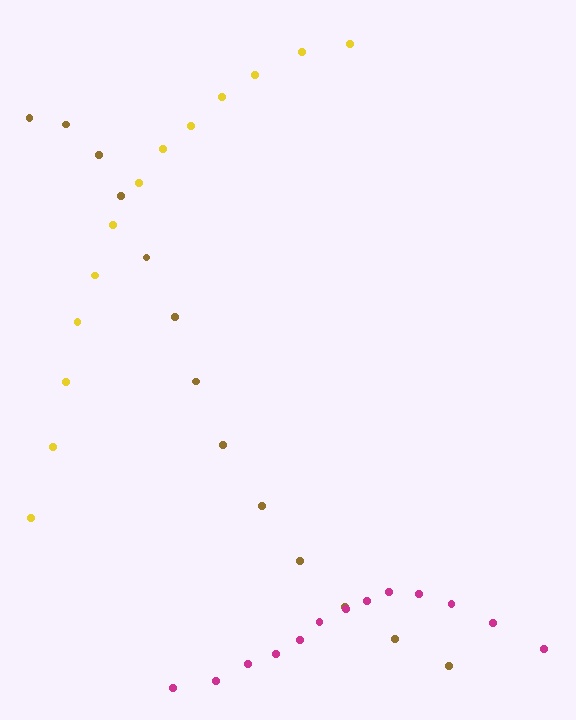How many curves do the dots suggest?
There are 3 distinct paths.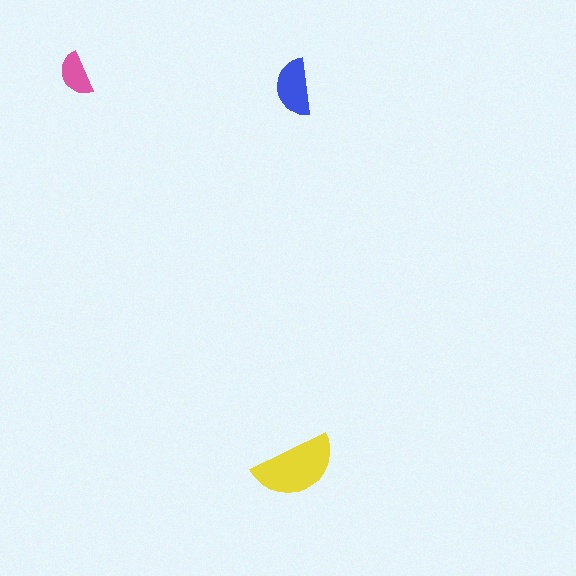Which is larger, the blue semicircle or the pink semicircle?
The blue one.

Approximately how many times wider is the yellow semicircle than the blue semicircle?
About 1.5 times wider.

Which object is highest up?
The pink semicircle is topmost.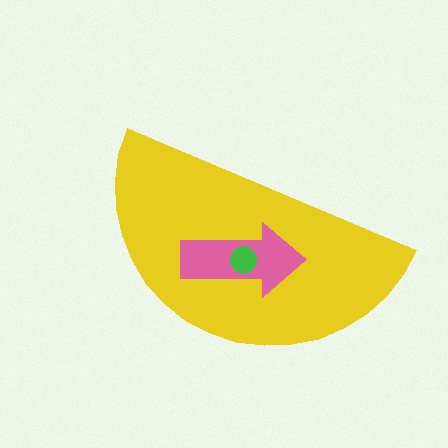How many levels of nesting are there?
3.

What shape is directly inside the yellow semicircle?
The pink arrow.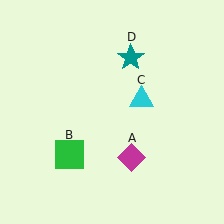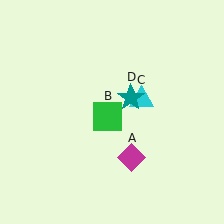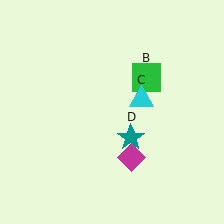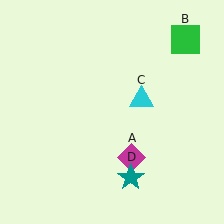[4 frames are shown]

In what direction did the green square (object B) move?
The green square (object B) moved up and to the right.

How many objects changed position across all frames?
2 objects changed position: green square (object B), teal star (object D).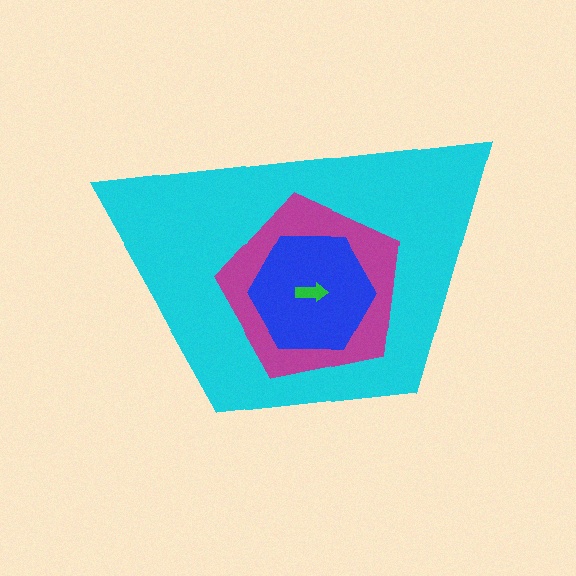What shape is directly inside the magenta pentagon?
The blue hexagon.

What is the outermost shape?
The cyan trapezoid.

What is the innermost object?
The green arrow.